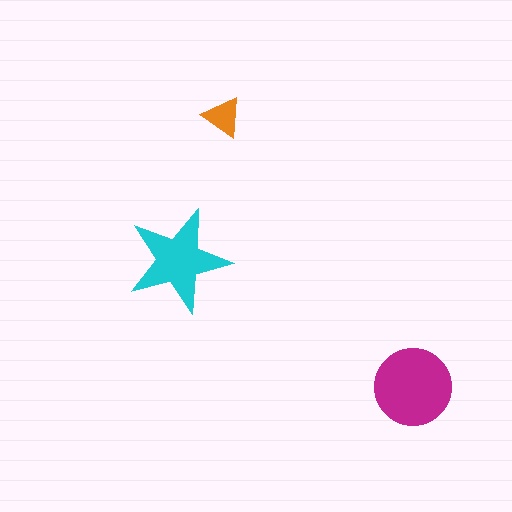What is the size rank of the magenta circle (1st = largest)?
1st.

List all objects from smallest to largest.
The orange triangle, the cyan star, the magenta circle.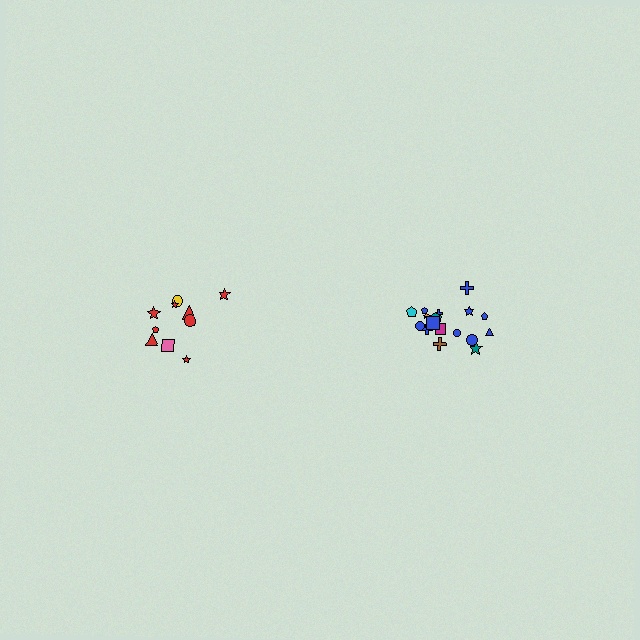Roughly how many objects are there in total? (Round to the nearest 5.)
Roughly 30 objects in total.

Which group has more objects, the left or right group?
The right group.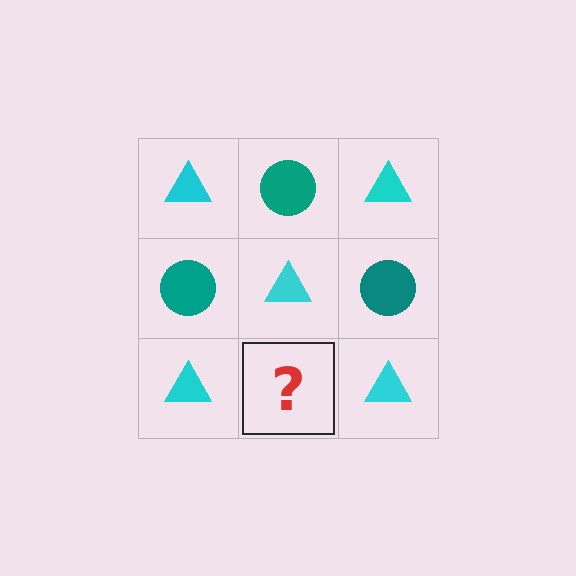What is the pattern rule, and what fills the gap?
The rule is that it alternates cyan triangle and teal circle in a checkerboard pattern. The gap should be filled with a teal circle.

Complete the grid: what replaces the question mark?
The question mark should be replaced with a teal circle.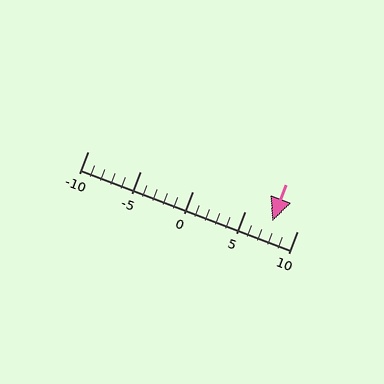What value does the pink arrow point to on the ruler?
The pink arrow points to approximately 8.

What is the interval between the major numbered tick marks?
The major tick marks are spaced 5 units apart.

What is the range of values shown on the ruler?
The ruler shows values from -10 to 10.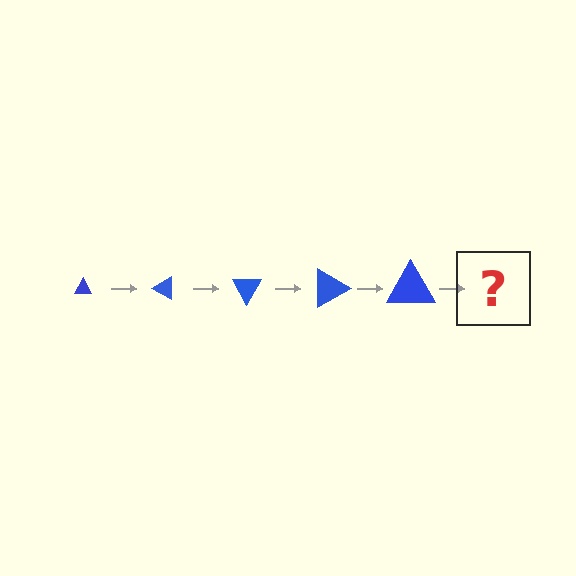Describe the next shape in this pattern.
It should be a triangle, larger than the previous one and rotated 150 degrees from the start.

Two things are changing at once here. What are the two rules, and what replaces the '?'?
The two rules are that the triangle grows larger each step and it rotates 30 degrees each step. The '?' should be a triangle, larger than the previous one and rotated 150 degrees from the start.